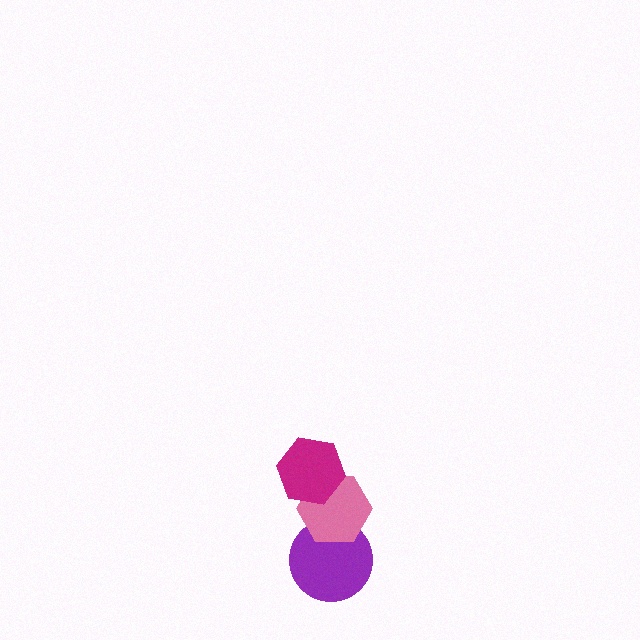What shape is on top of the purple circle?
The pink hexagon is on top of the purple circle.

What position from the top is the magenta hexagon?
The magenta hexagon is 1st from the top.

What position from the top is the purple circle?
The purple circle is 3rd from the top.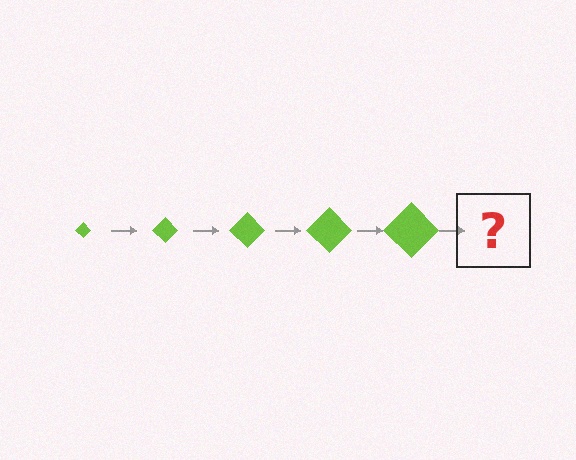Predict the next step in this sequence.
The next step is a lime diamond, larger than the previous one.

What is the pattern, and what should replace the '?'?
The pattern is that the diamond gets progressively larger each step. The '?' should be a lime diamond, larger than the previous one.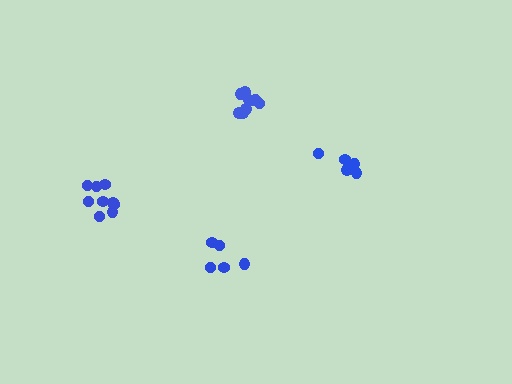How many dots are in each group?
Group 1: 9 dots, Group 2: 9 dots, Group 3: 5 dots, Group 4: 5 dots (28 total).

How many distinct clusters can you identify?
There are 4 distinct clusters.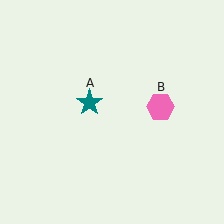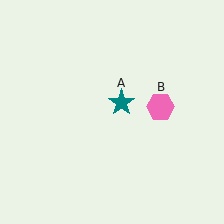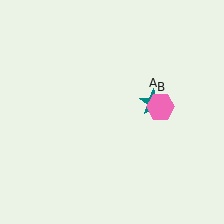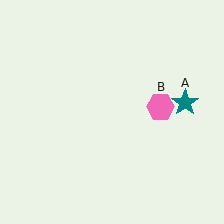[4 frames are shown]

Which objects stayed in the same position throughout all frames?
Pink hexagon (object B) remained stationary.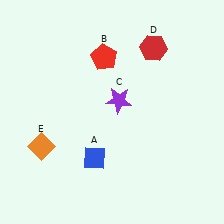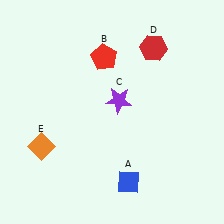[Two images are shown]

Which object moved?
The blue diamond (A) moved right.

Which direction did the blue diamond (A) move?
The blue diamond (A) moved right.